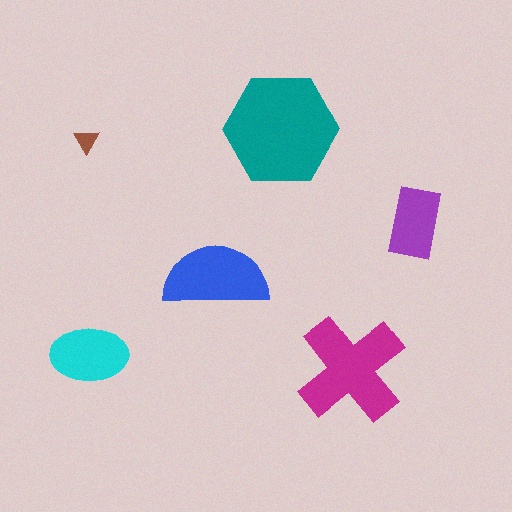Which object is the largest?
The teal hexagon.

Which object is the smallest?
The brown triangle.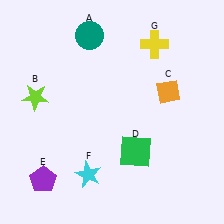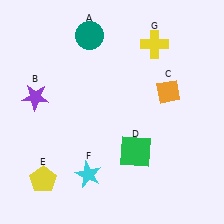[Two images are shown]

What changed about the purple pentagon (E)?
In Image 1, E is purple. In Image 2, it changed to yellow.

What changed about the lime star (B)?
In Image 1, B is lime. In Image 2, it changed to purple.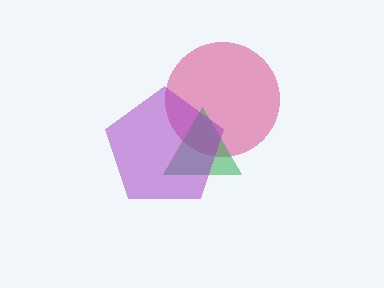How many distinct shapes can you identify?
There are 3 distinct shapes: a magenta circle, a green triangle, a purple pentagon.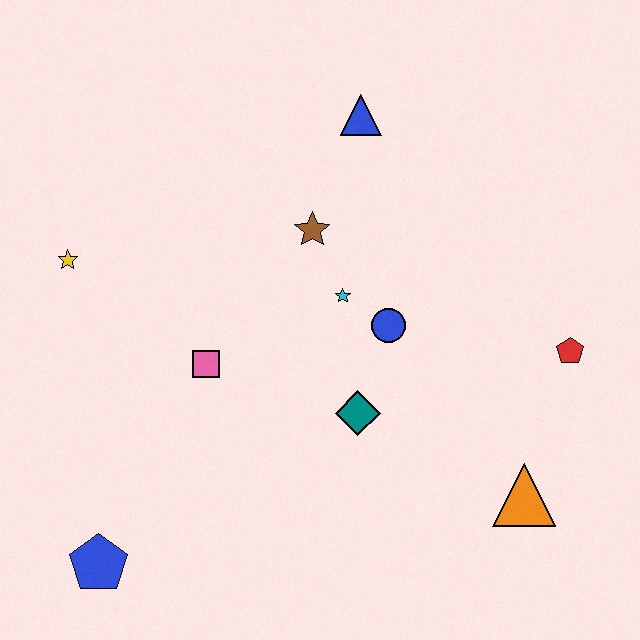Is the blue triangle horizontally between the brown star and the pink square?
No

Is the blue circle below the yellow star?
Yes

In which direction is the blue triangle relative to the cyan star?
The blue triangle is above the cyan star.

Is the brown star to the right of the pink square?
Yes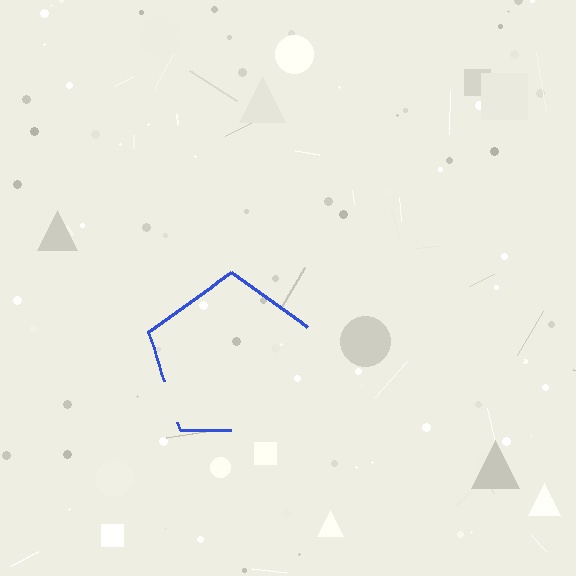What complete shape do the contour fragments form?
The contour fragments form a pentagon.